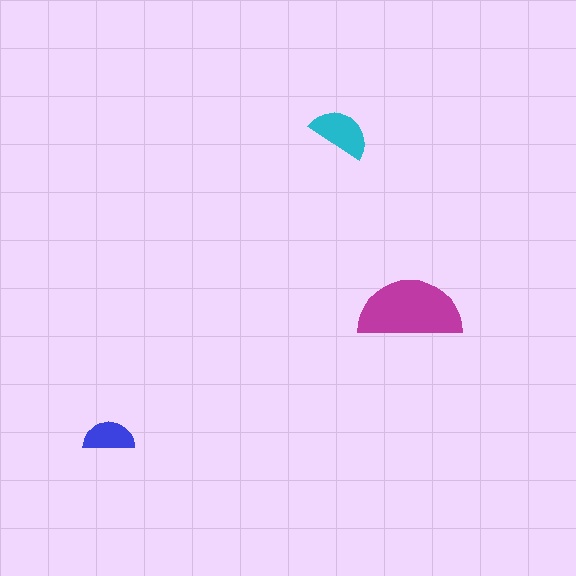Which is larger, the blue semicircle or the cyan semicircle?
The cyan one.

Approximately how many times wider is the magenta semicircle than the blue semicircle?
About 2 times wider.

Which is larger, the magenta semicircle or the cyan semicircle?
The magenta one.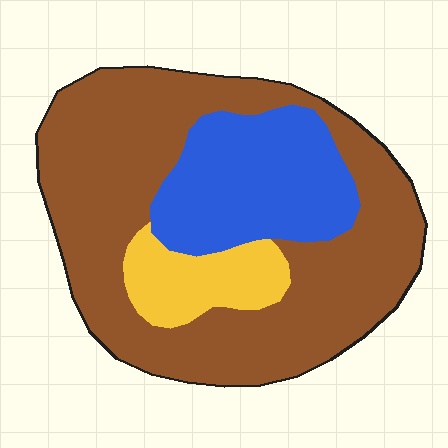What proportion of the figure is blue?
Blue covers roughly 25% of the figure.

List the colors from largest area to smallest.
From largest to smallest: brown, blue, yellow.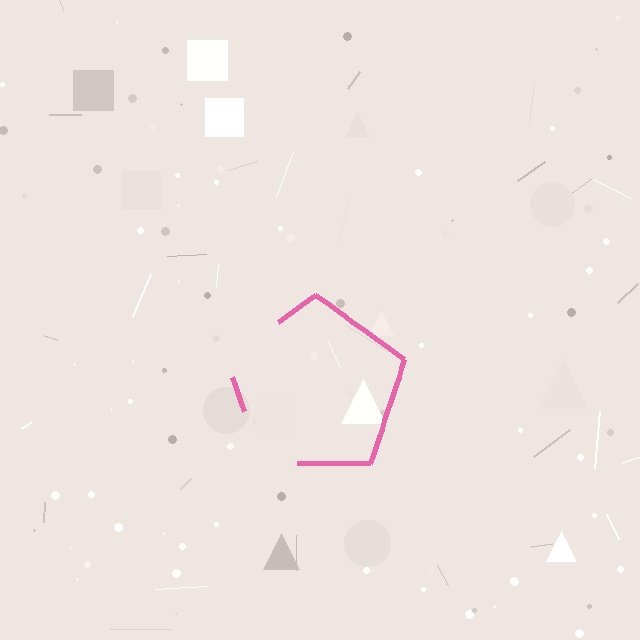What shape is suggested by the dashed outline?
The dashed outline suggests a pentagon.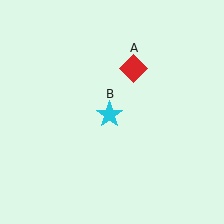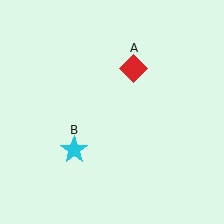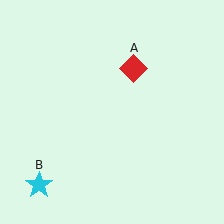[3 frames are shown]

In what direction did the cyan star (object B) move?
The cyan star (object B) moved down and to the left.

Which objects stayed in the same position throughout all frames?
Red diamond (object A) remained stationary.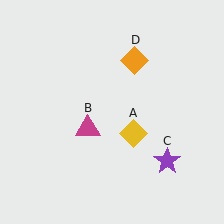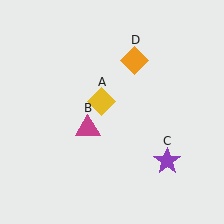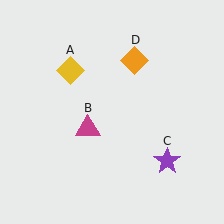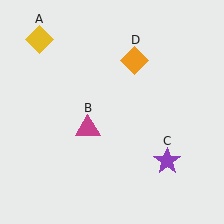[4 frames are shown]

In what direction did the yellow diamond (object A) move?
The yellow diamond (object A) moved up and to the left.